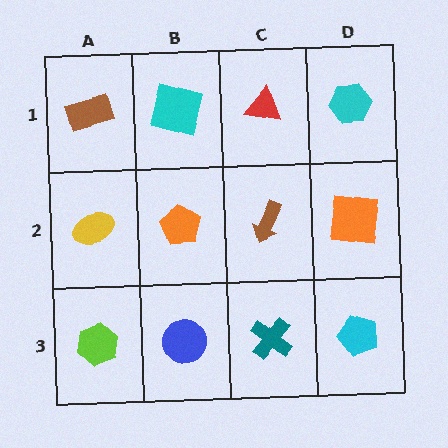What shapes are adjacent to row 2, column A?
A brown rectangle (row 1, column A), a lime hexagon (row 3, column A), an orange pentagon (row 2, column B).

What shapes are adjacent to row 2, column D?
A cyan hexagon (row 1, column D), a cyan pentagon (row 3, column D), a brown arrow (row 2, column C).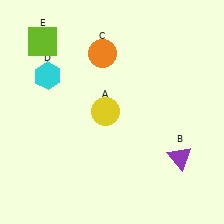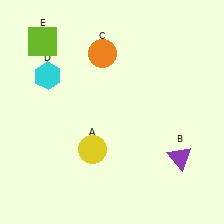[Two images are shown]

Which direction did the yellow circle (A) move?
The yellow circle (A) moved down.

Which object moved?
The yellow circle (A) moved down.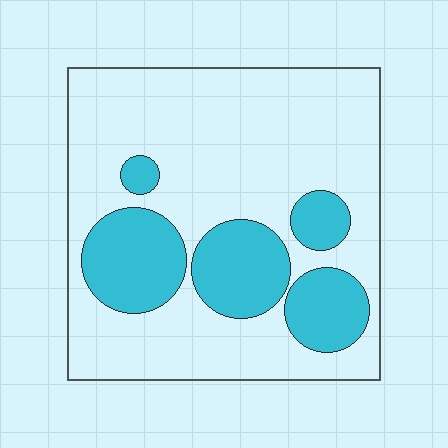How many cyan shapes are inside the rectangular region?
5.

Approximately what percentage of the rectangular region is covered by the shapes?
Approximately 25%.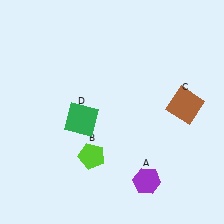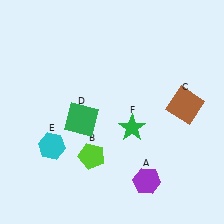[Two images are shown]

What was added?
A cyan hexagon (E), a green star (F) were added in Image 2.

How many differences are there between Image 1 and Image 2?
There are 2 differences between the two images.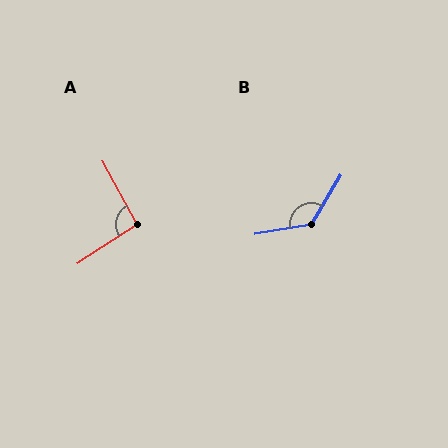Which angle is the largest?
B, at approximately 130 degrees.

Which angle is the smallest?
A, at approximately 94 degrees.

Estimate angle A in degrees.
Approximately 94 degrees.